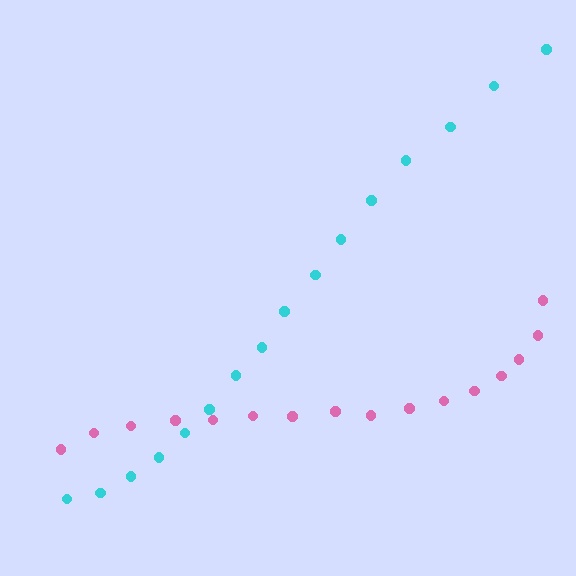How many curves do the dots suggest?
There are 2 distinct paths.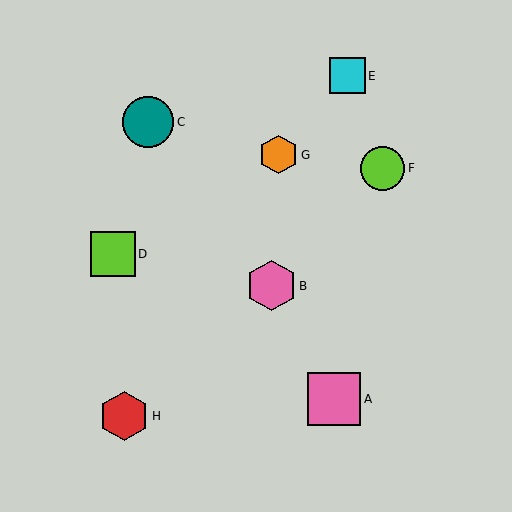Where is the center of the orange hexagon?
The center of the orange hexagon is at (279, 155).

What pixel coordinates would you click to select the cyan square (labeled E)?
Click at (348, 76) to select the cyan square E.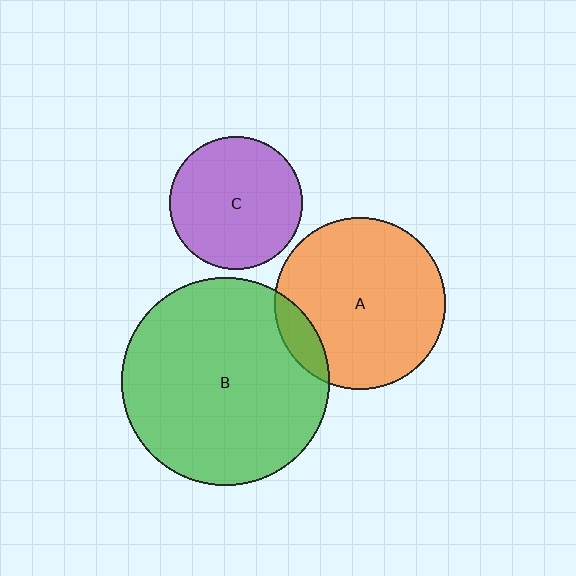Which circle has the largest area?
Circle B (green).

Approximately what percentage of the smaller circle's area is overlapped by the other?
Approximately 10%.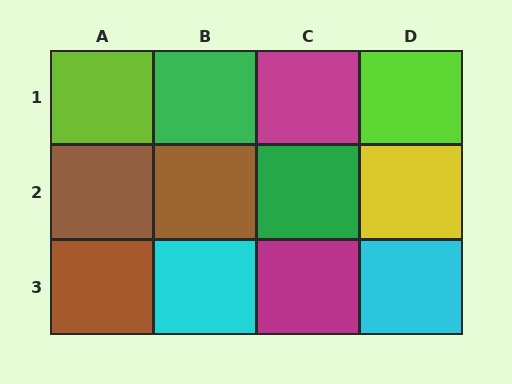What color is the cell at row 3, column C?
Magenta.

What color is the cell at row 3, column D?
Cyan.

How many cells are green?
2 cells are green.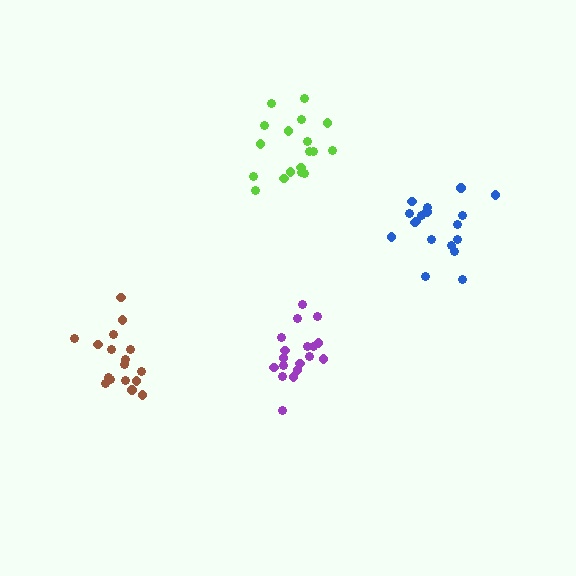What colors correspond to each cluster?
The clusters are colored: blue, brown, purple, lime.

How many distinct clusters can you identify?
There are 4 distinct clusters.